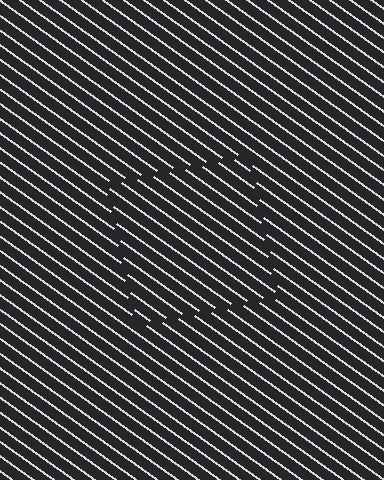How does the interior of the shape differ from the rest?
The interior of the shape contains the same grating, shifted by half a period — the contour is defined by the phase discontinuity where line-ends from the inner and outer gratings abut.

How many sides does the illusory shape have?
4 sides — the line-ends trace a square.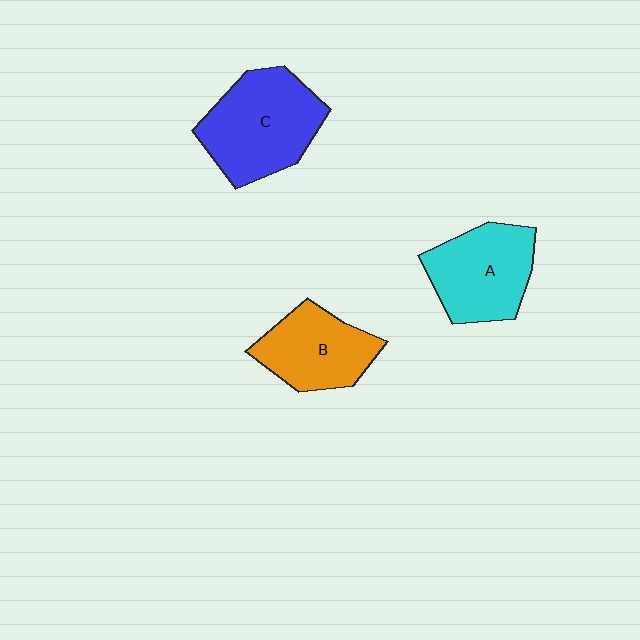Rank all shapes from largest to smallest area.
From largest to smallest: C (blue), A (cyan), B (orange).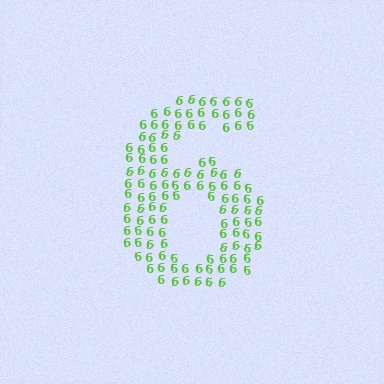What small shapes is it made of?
It is made of small digit 6's.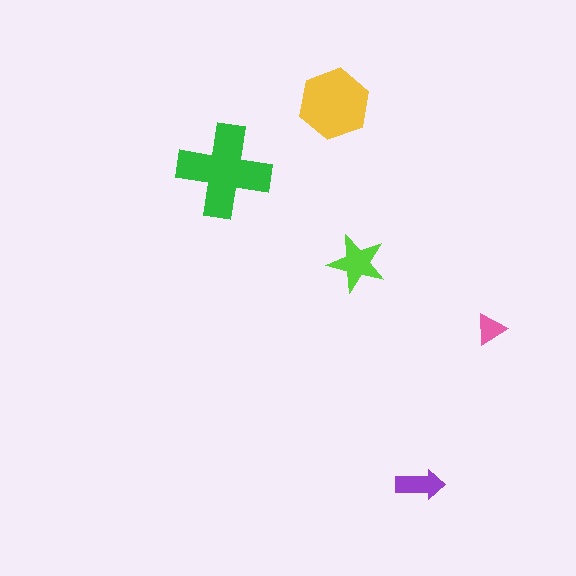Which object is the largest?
The green cross.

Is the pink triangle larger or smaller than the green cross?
Smaller.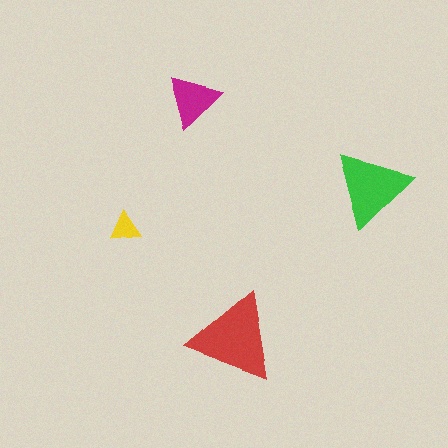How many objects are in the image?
There are 4 objects in the image.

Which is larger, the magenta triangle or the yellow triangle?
The magenta one.